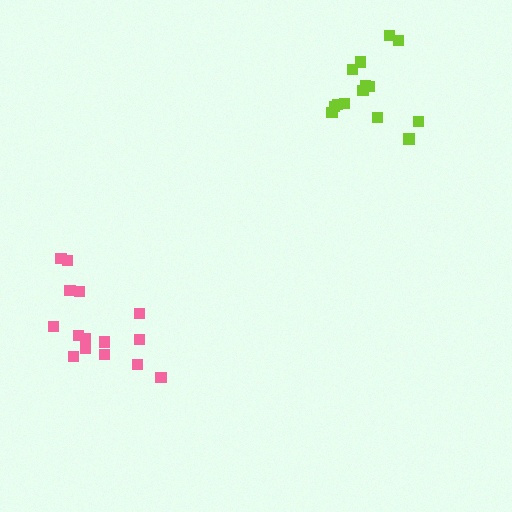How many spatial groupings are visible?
There are 2 spatial groupings.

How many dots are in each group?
Group 1: 14 dots, Group 2: 15 dots (29 total).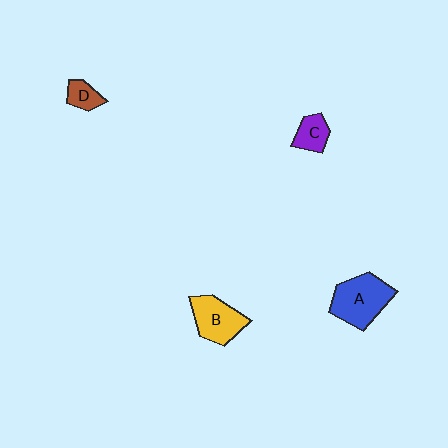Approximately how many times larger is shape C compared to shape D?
Approximately 1.2 times.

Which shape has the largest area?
Shape A (blue).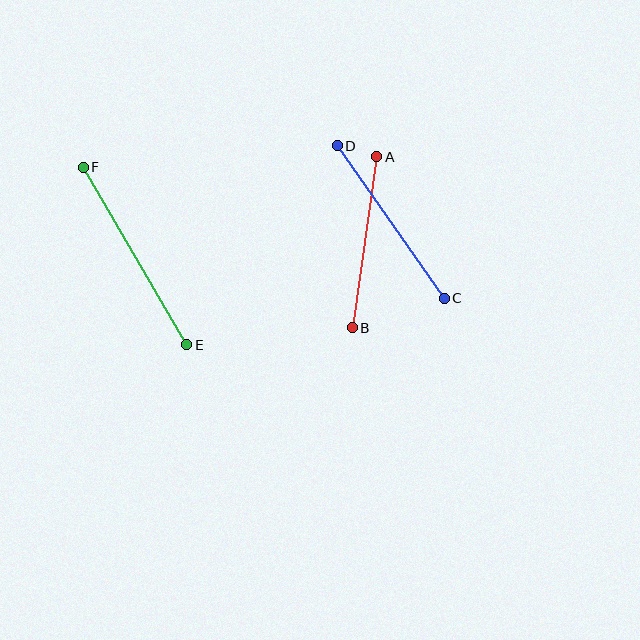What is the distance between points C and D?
The distance is approximately 187 pixels.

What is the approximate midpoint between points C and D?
The midpoint is at approximately (391, 222) pixels.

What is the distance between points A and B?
The distance is approximately 173 pixels.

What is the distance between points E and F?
The distance is approximately 205 pixels.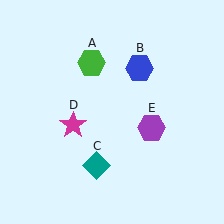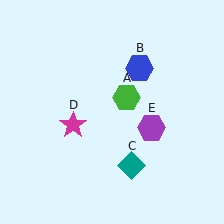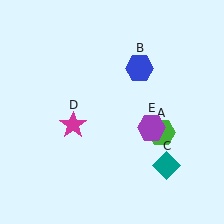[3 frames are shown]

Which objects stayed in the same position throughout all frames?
Blue hexagon (object B) and magenta star (object D) and purple hexagon (object E) remained stationary.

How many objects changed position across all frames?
2 objects changed position: green hexagon (object A), teal diamond (object C).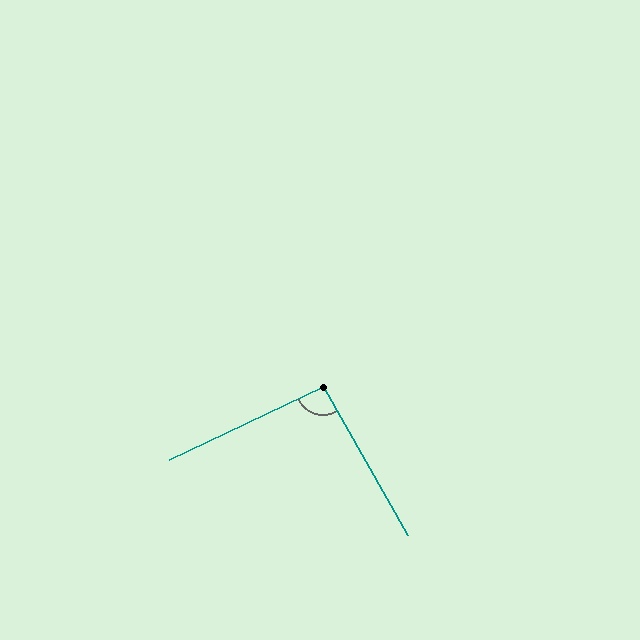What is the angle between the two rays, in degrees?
Approximately 94 degrees.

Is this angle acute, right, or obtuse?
It is approximately a right angle.